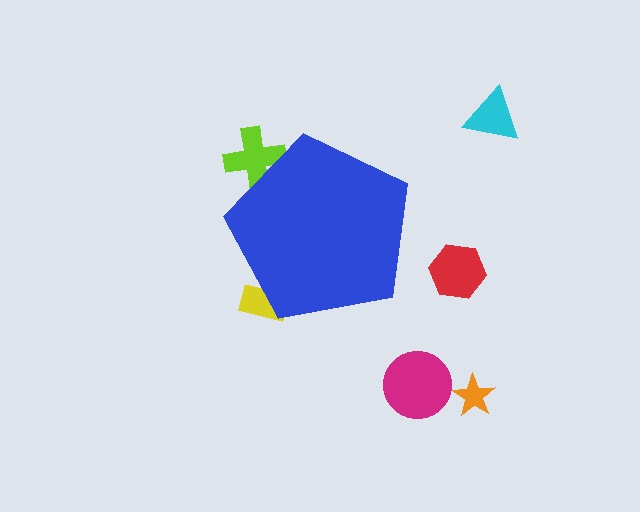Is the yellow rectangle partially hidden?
Yes, the yellow rectangle is partially hidden behind the blue pentagon.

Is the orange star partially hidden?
No, the orange star is fully visible.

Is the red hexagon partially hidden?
No, the red hexagon is fully visible.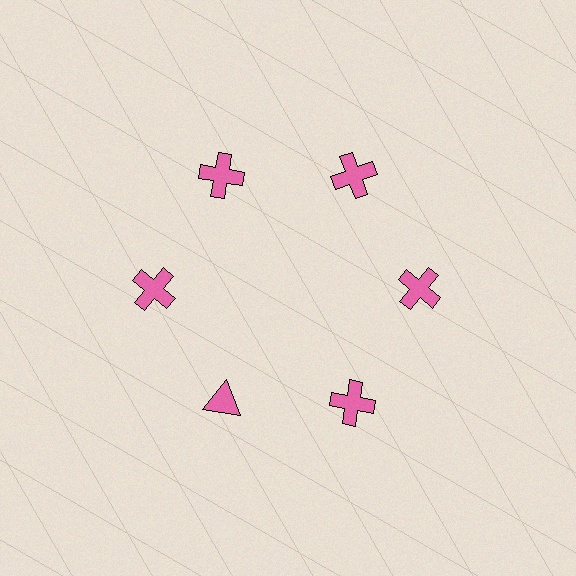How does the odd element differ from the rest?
It has a different shape: triangle instead of cross.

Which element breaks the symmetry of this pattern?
The pink triangle at roughly the 7 o'clock position breaks the symmetry. All other shapes are pink crosses.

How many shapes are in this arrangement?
There are 6 shapes arranged in a ring pattern.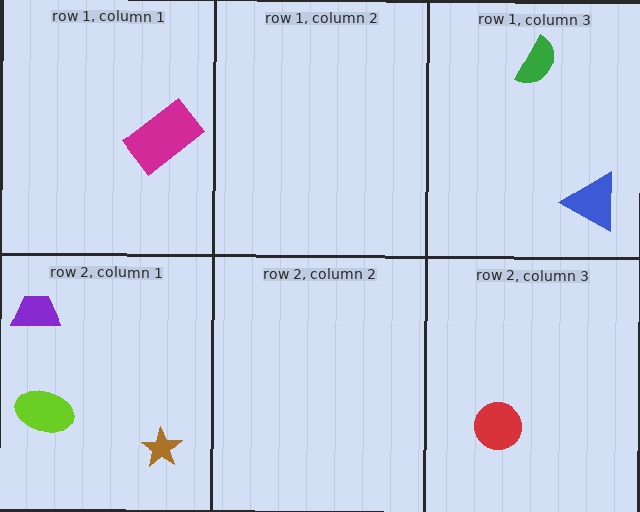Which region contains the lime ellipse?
The row 2, column 1 region.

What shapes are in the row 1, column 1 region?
The magenta rectangle.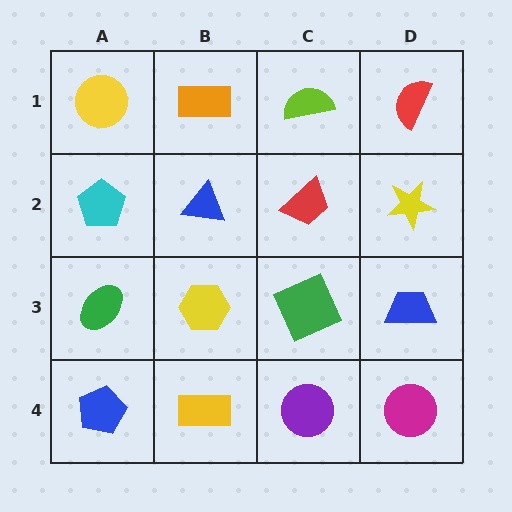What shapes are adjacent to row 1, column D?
A yellow star (row 2, column D), a lime semicircle (row 1, column C).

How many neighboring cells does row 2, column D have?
3.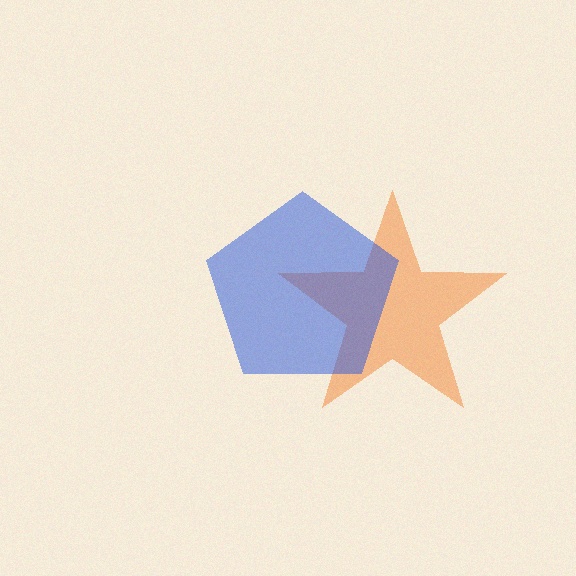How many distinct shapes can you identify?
There are 2 distinct shapes: an orange star, a blue pentagon.